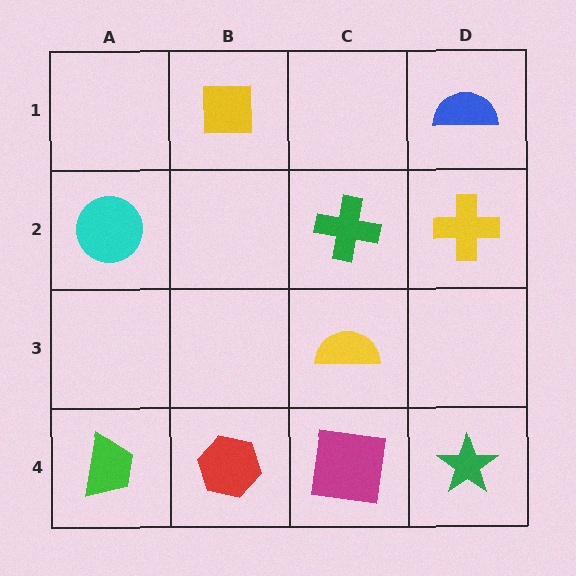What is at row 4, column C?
A magenta square.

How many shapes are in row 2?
3 shapes.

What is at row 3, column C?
A yellow semicircle.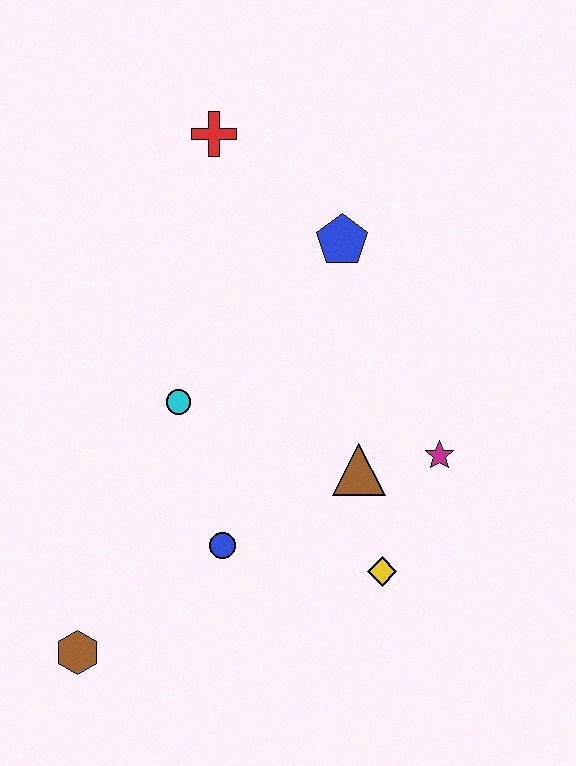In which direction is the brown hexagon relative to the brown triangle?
The brown hexagon is to the left of the brown triangle.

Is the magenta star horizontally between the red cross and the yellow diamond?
No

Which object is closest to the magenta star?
The brown triangle is closest to the magenta star.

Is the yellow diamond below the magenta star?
Yes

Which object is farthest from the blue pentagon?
The brown hexagon is farthest from the blue pentagon.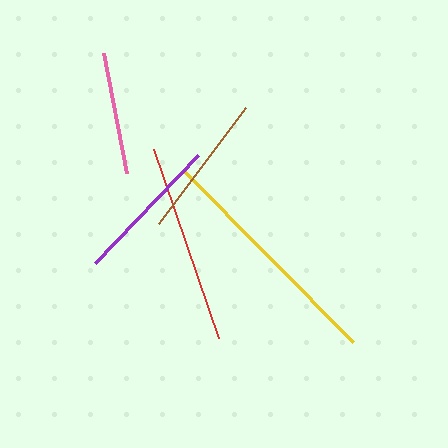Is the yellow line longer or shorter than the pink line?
The yellow line is longer than the pink line.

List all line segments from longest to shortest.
From longest to shortest: yellow, red, purple, brown, pink.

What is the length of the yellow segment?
The yellow segment is approximately 240 pixels long.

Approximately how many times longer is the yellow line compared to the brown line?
The yellow line is approximately 1.7 times the length of the brown line.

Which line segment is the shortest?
The pink line is the shortest at approximately 122 pixels.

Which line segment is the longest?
The yellow line is the longest at approximately 240 pixels.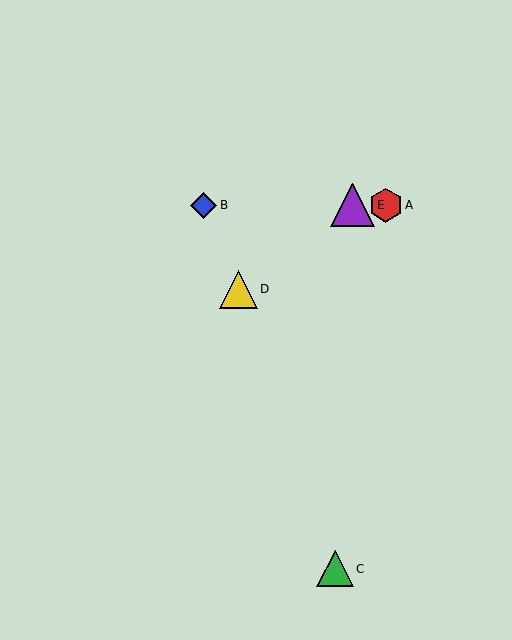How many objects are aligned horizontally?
3 objects (A, B, E) are aligned horizontally.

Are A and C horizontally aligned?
No, A is at y≈205 and C is at y≈569.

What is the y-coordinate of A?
Object A is at y≈205.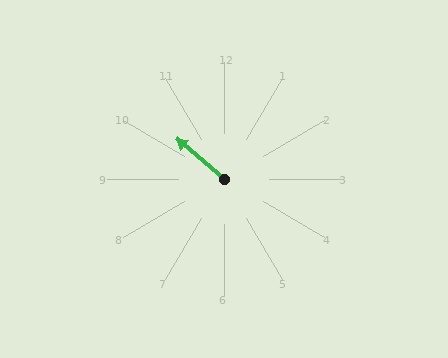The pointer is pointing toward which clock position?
Roughly 10 o'clock.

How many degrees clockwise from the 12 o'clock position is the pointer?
Approximately 310 degrees.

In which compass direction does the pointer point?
Northwest.